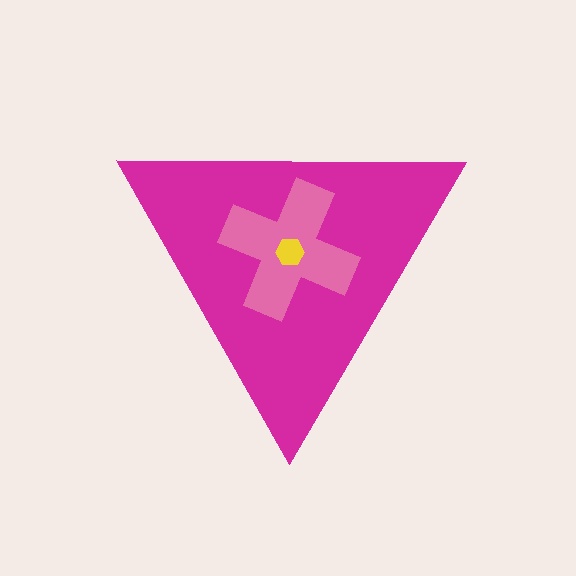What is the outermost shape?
The magenta triangle.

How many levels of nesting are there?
3.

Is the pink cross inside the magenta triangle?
Yes.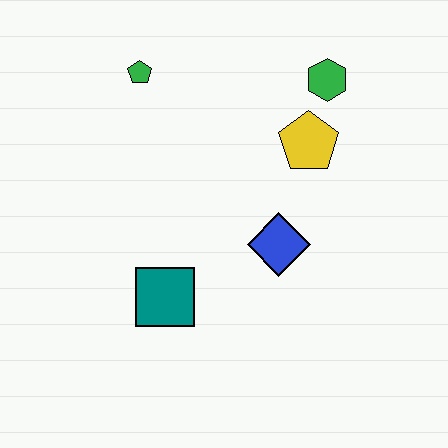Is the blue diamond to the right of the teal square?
Yes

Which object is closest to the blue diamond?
The yellow pentagon is closest to the blue diamond.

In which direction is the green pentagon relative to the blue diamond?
The green pentagon is above the blue diamond.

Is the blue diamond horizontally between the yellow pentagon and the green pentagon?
Yes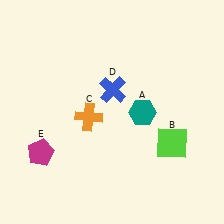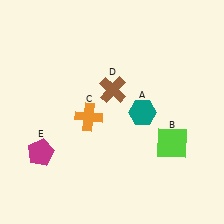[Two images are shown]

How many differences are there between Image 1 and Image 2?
There is 1 difference between the two images.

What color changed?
The cross (D) changed from blue in Image 1 to brown in Image 2.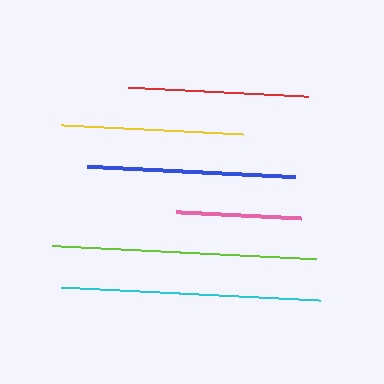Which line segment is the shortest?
The pink line is the shortest at approximately 125 pixels.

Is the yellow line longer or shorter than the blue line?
The blue line is longer than the yellow line.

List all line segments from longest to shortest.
From longest to shortest: lime, cyan, blue, yellow, red, pink.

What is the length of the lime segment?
The lime segment is approximately 264 pixels long.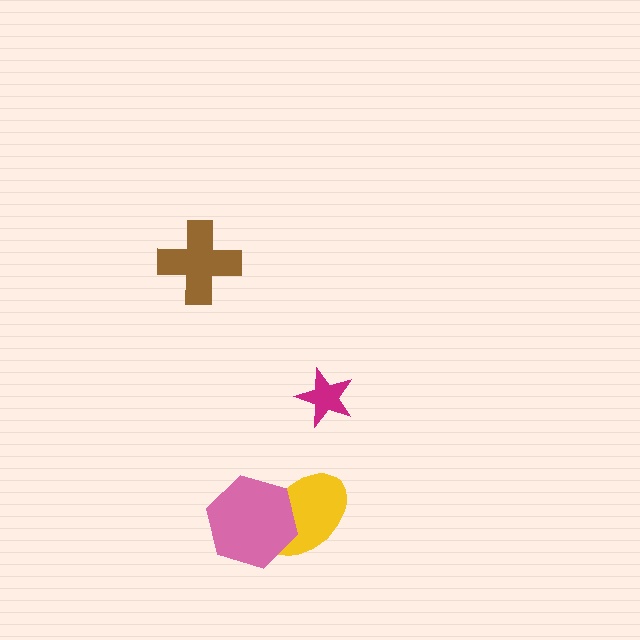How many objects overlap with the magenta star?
0 objects overlap with the magenta star.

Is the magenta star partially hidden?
No, no other shape covers it.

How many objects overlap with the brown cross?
0 objects overlap with the brown cross.